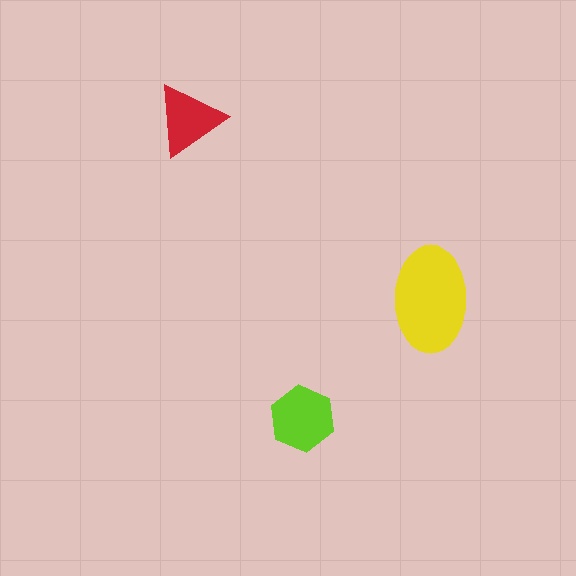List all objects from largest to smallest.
The yellow ellipse, the lime hexagon, the red triangle.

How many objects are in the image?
There are 3 objects in the image.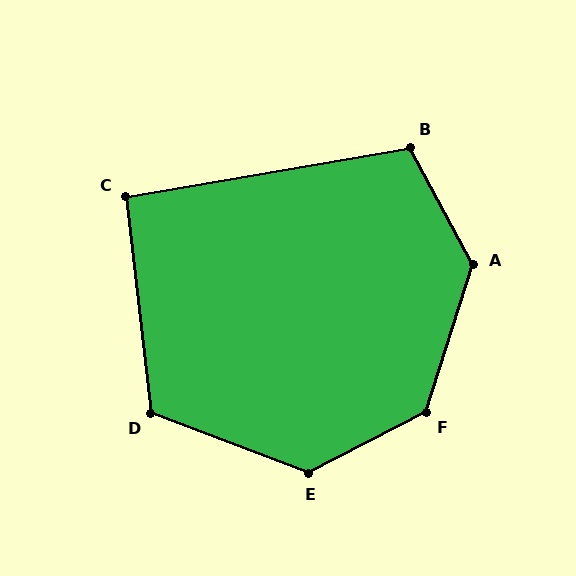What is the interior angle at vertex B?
Approximately 108 degrees (obtuse).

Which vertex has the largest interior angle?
F, at approximately 134 degrees.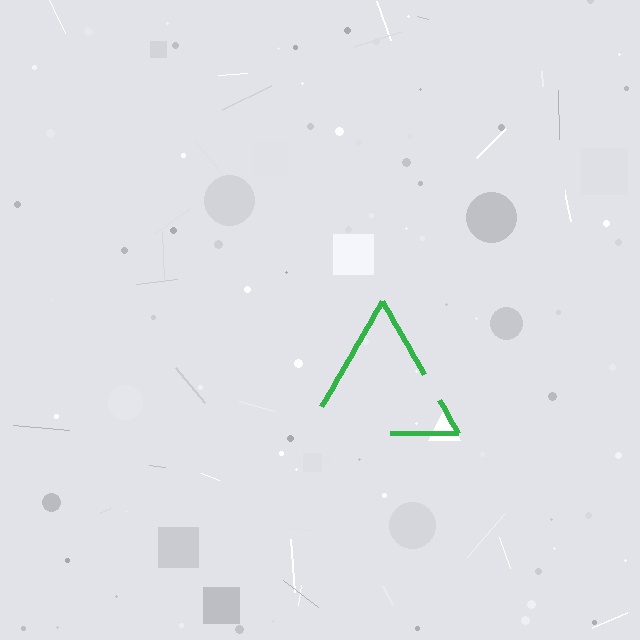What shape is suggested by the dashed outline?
The dashed outline suggests a triangle.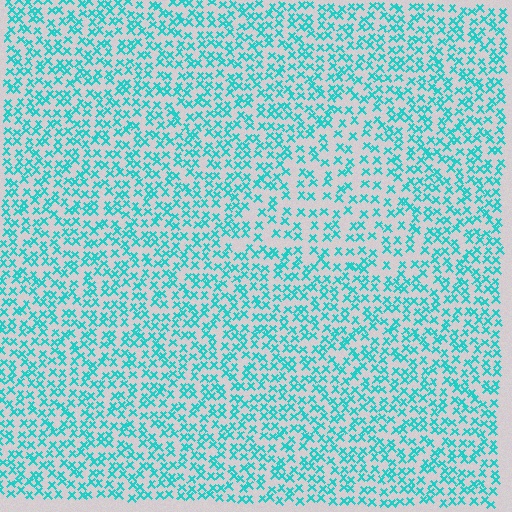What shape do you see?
I see a triangle.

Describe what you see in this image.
The image contains small cyan elements arranged at two different densities. A triangle-shaped region is visible where the elements are less densely packed than the surrounding area.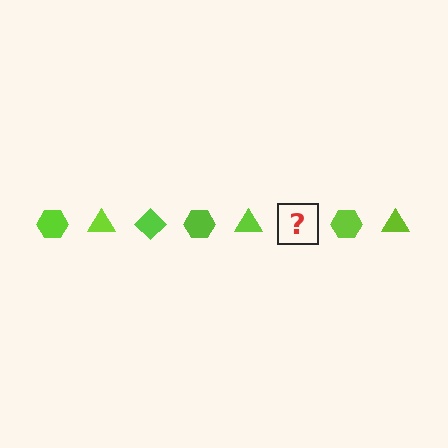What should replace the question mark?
The question mark should be replaced with a lime diamond.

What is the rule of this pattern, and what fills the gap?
The rule is that the pattern cycles through hexagon, triangle, diamond shapes in lime. The gap should be filled with a lime diamond.